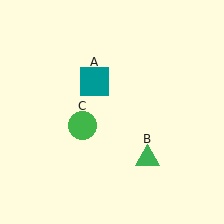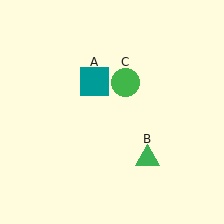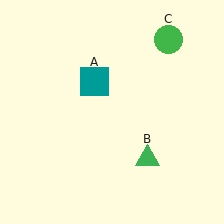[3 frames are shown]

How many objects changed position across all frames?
1 object changed position: green circle (object C).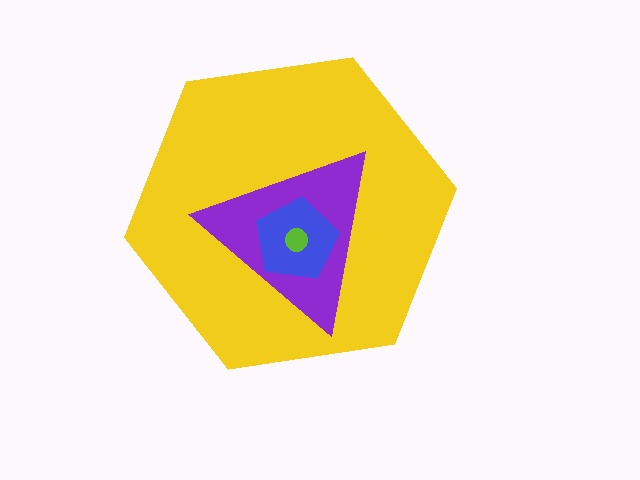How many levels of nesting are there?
4.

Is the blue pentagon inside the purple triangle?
Yes.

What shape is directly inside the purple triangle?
The blue pentagon.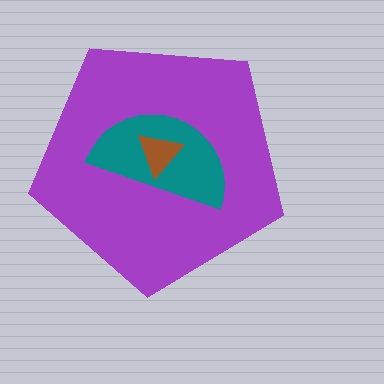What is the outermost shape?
The purple pentagon.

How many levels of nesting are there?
3.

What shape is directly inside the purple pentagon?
The teal semicircle.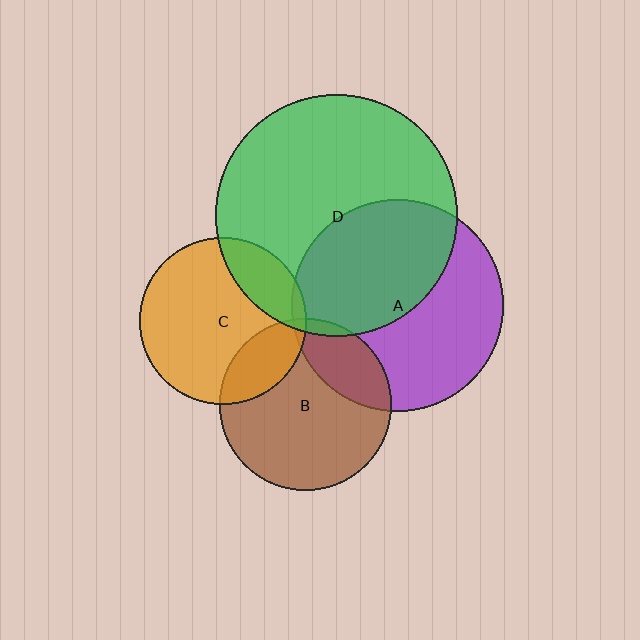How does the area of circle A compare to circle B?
Approximately 1.5 times.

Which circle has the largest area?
Circle D (green).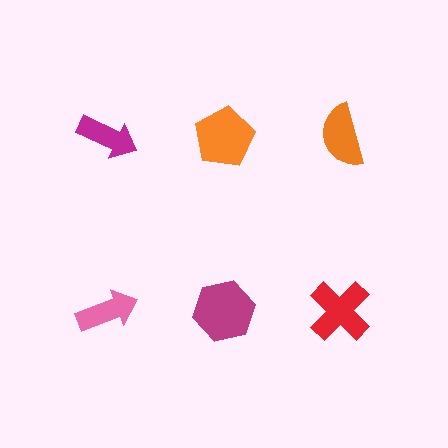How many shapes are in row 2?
3 shapes.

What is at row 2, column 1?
A pink arrow.